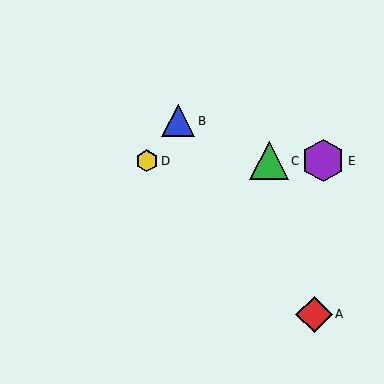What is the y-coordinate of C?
Object C is at y≈161.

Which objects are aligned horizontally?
Objects C, D, E are aligned horizontally.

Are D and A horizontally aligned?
No, D is at y≈161 and A is at y≈314.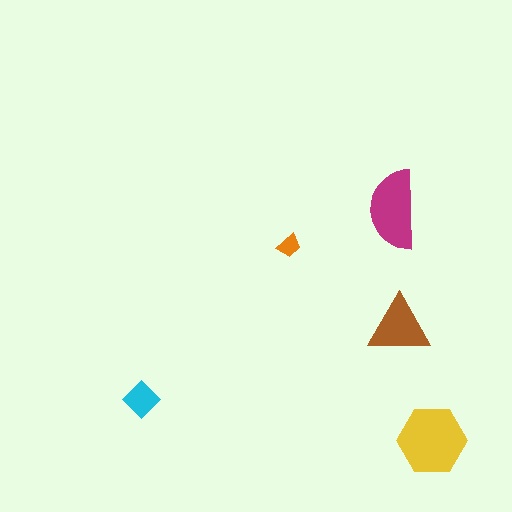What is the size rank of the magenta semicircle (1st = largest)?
2nd.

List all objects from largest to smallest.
The yellow hexagon, the magenta semicircle, the brown triangle, the cyan diamond, the orange trapezoid.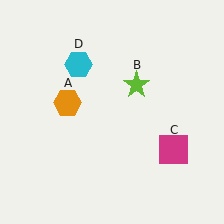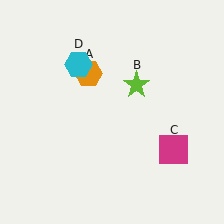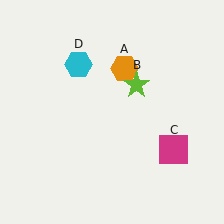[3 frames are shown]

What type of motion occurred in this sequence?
The orange hexagon (object A) rotated clockwise around the center of the scene.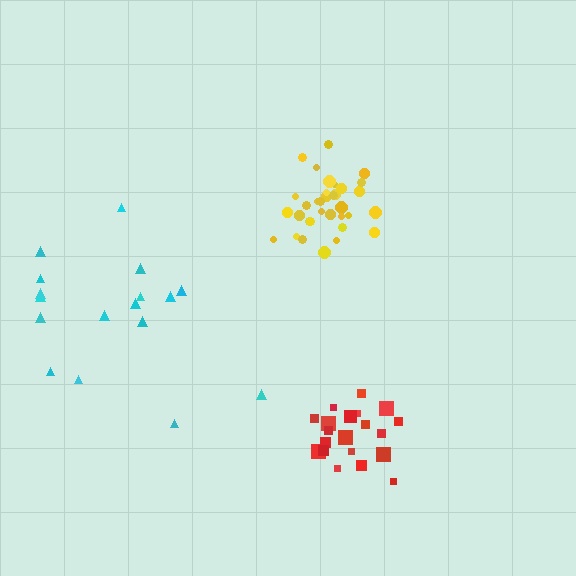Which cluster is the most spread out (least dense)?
Cyan.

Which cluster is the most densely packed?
Yellow.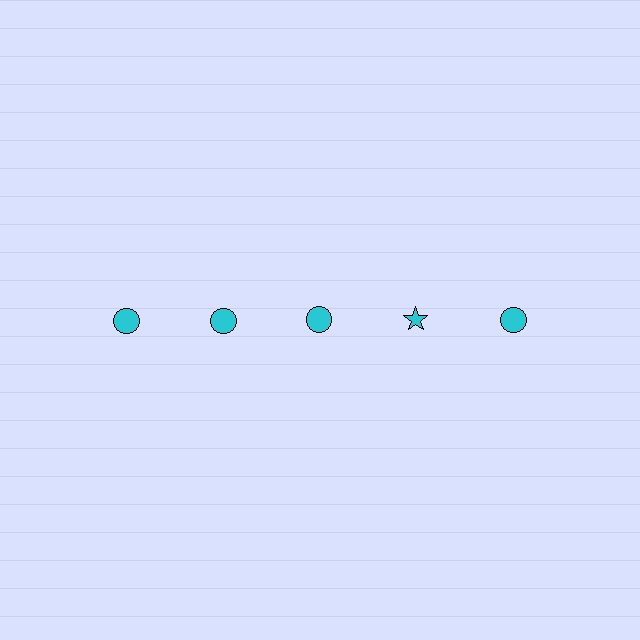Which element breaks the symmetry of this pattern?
The cyan star in the top row, second from right column breaks the symmetry. All other shapes are cyan circles.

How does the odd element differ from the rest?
It has a different shape: star instead of circle.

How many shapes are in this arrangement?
There are 5 shapes arranged in a grid pattern.